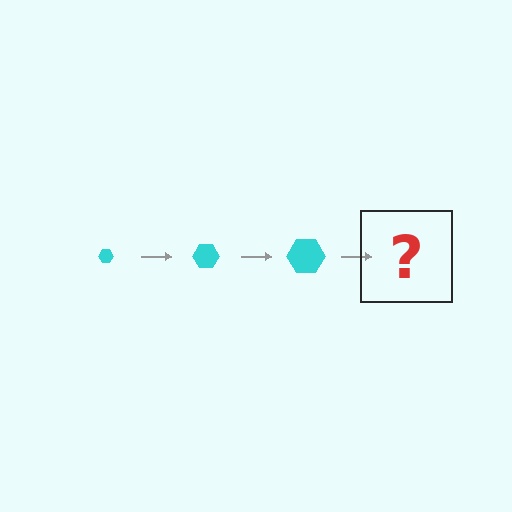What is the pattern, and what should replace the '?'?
The pattern is that the hexagon gets progressively larger each step. The '?' should be a cyan hexagon, larger than the previous one.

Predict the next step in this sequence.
The next step is a cyan hexagon, larger than the previous one.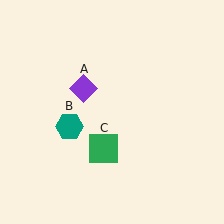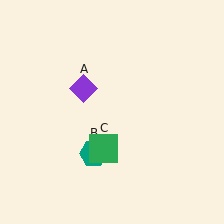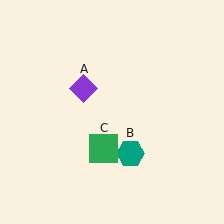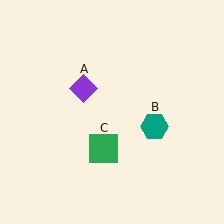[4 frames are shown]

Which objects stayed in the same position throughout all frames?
Purple diamond (object A) and green square (object C) remained stationary.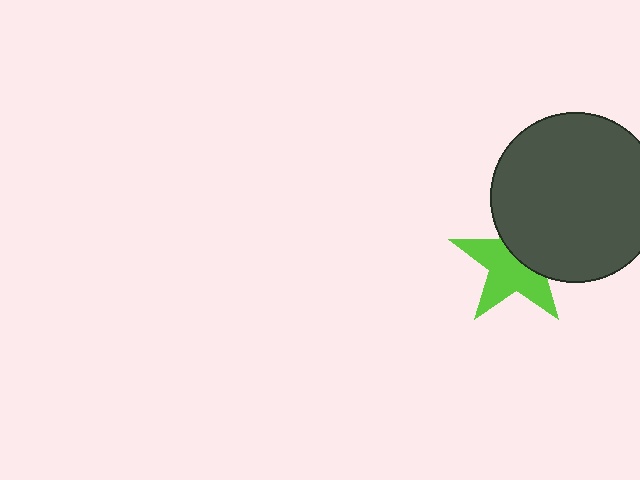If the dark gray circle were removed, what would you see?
You would see the complete lime star.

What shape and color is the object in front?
The object in front is a dark gray circle.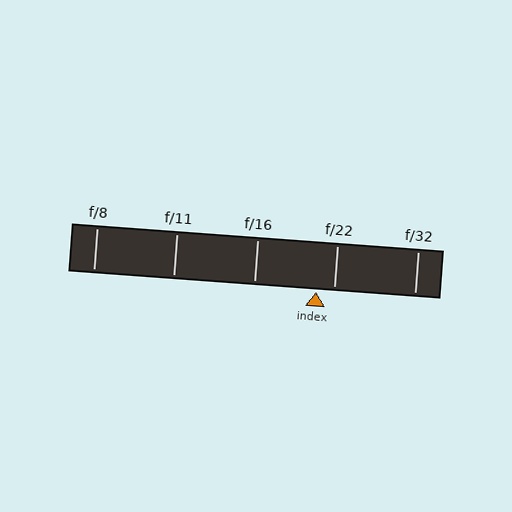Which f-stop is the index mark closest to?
The index mark is closest to f/22.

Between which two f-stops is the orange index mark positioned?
The index mark is between f/16 and f/22.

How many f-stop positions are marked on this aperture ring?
There are 5 f-stop positions marked.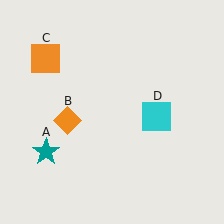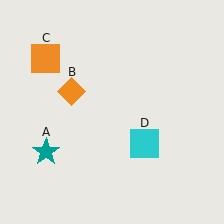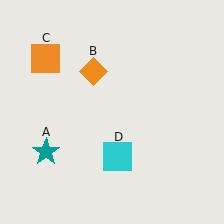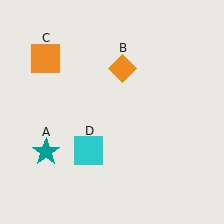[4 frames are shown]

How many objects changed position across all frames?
2 objects changed position: orange diamond (object B), cyan square (object D).